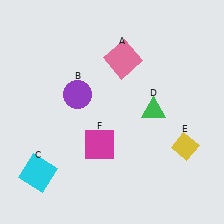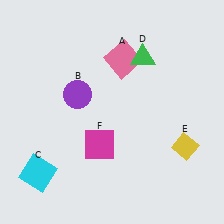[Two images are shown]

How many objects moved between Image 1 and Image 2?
1 object moved between the two images.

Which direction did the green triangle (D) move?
The green triangle (D) moved up.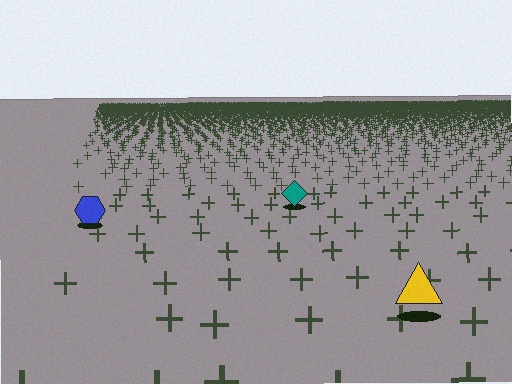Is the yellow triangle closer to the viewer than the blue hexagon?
Yes. The yellow triangle is closer — you can tell from the texture gradient: the ground texture is coarser near it.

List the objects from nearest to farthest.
From nearest to farthest: the yellow triangle, the blue hexagon, the teal diamond.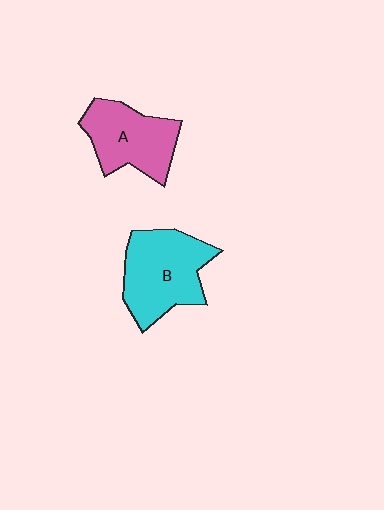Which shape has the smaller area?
Shape A (pink).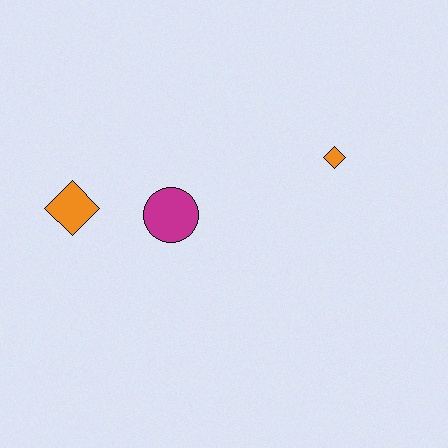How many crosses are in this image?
There are no crosses.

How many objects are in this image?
There are 3 objects.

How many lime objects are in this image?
There are no lime objects.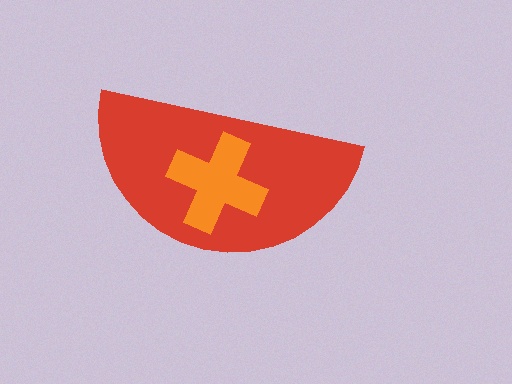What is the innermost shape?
The orange cross.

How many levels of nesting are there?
2.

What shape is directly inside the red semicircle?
The orange cross.